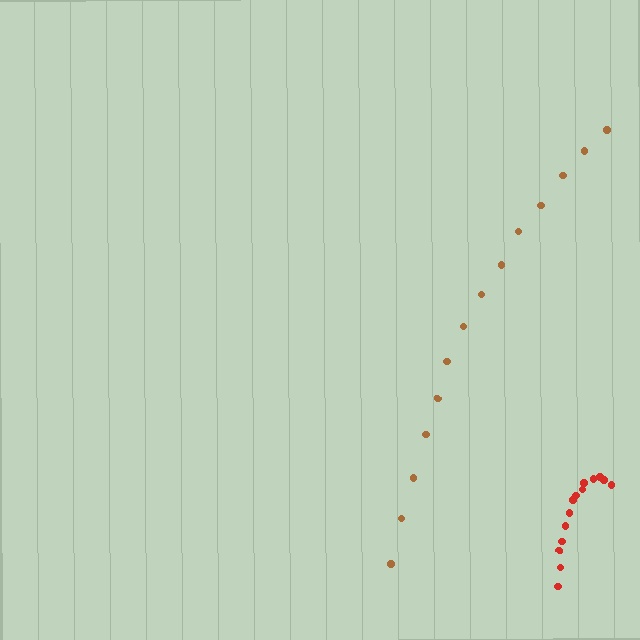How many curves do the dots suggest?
There are 2 distinct paths.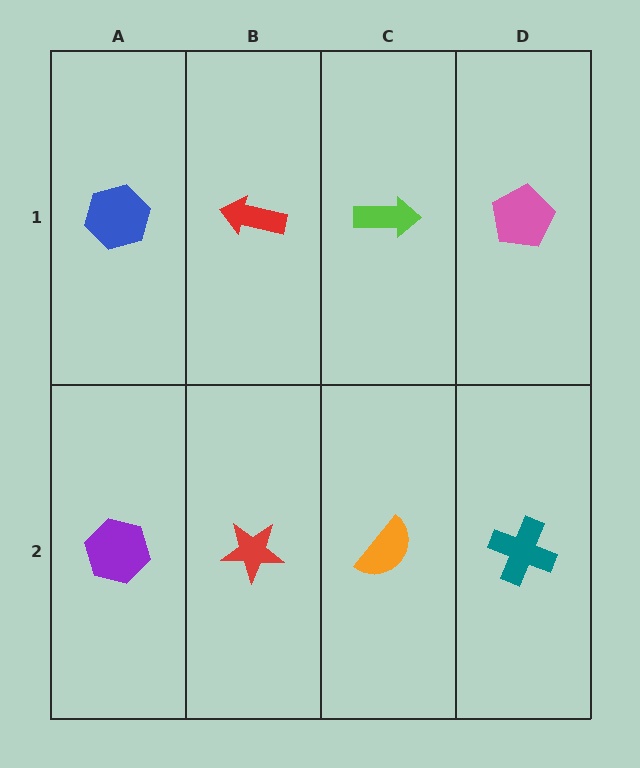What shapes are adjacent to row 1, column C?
An orange semicircle (row 2, column C), a red arrow (row 1, column B), a pink pentagon (row 1, column D).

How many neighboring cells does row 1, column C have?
3.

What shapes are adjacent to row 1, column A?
A purple hexagon (row 2, column A), a red arrow (row 1, column B).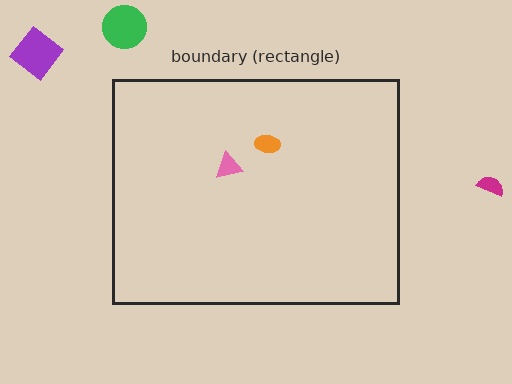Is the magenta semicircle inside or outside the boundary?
Outside.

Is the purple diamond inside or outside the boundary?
Outside.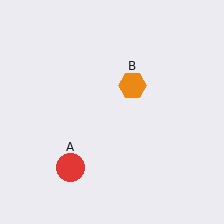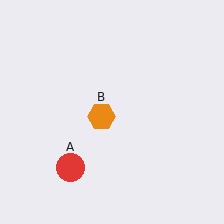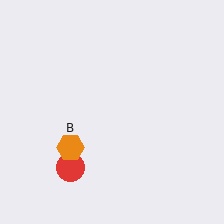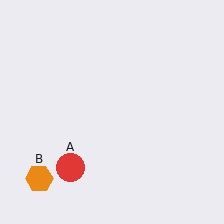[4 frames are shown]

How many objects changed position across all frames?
1 object changed position: orange hexagon (object B).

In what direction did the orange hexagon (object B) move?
The orange hexagon (object B) moved down and to the left.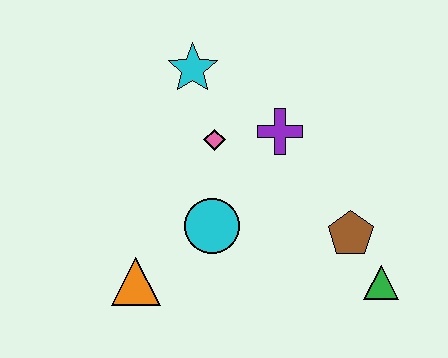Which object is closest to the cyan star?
The pink diamond is closest to the cyan star.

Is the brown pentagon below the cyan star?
Yes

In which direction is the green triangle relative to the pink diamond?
The green triangle is to the right of the pink diamond.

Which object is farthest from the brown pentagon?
The cyan star is farthest from the brown pentagon.